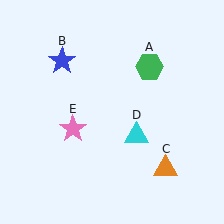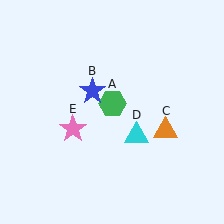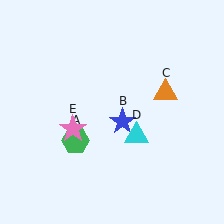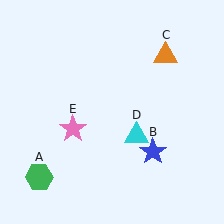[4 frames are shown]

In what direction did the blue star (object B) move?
The blue star (object B) moved down and to the right.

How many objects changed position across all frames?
3 objects changed position: green hexagon (object A), blue star (object B), orange triangle (object C).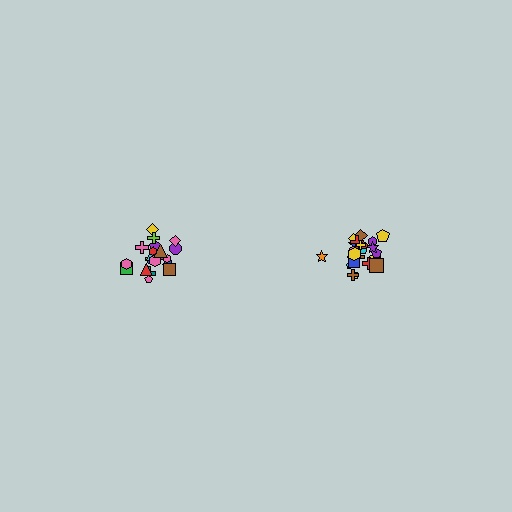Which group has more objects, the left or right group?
The right group.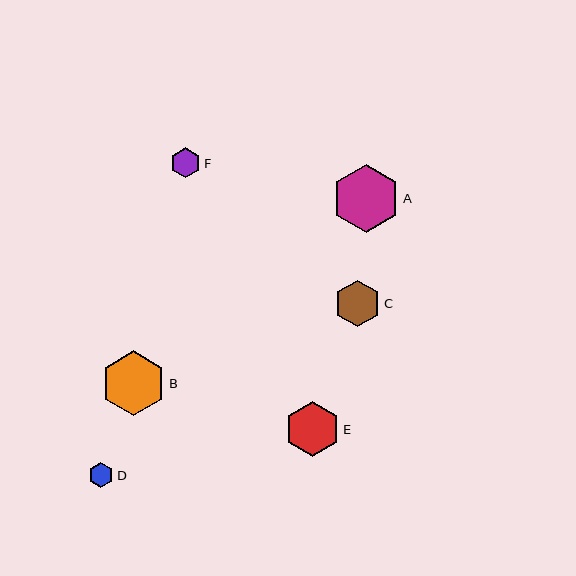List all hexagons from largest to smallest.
From largest to smallest: A, B, E, C, F, D.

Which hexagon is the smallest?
Hexagon D is the smallest with a size of approximately 25 pixels.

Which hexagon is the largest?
Hexagon A is the largest with a size of approximately 68 pixels.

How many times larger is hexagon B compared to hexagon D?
Hexagon B is approximately 2.6 times the size of hexagon D.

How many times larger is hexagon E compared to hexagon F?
Hexagon E is approximately 1.8 times the size of hexagon F.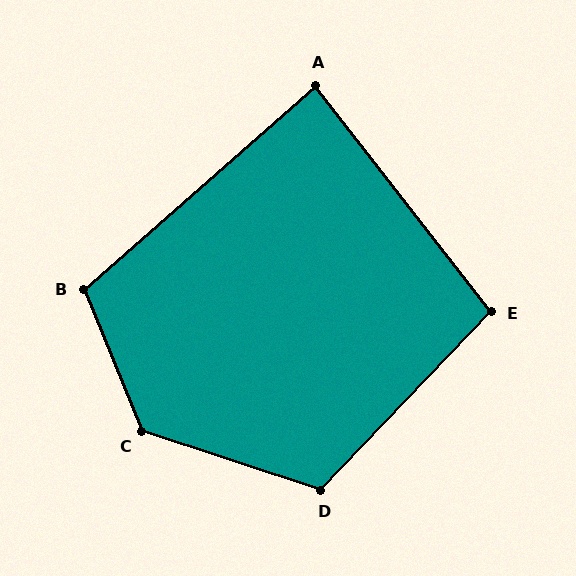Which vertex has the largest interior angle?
C, at approximately 131 degrees.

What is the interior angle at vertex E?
Approximately 98 degrees (obtuse).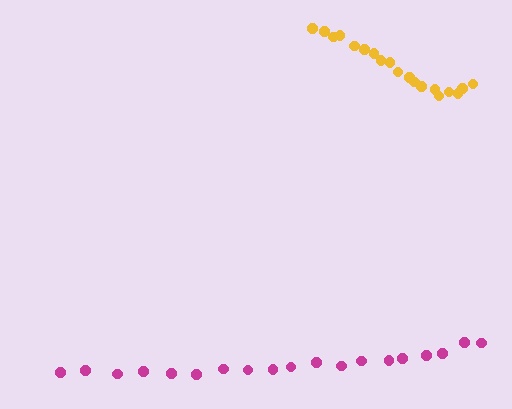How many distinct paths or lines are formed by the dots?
There are 2 distinct paths.